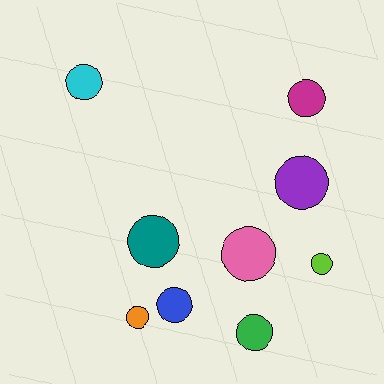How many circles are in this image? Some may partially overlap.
There are 9 circles.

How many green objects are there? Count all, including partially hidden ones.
There is 1 green object.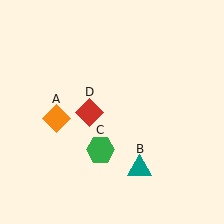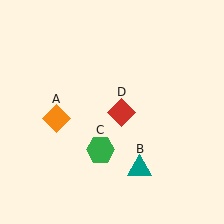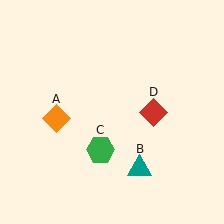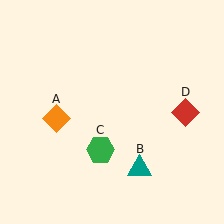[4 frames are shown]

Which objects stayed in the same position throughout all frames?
Orange diamond (object A) and teal triangle (object B) and green hexagon (object C) remained stationary.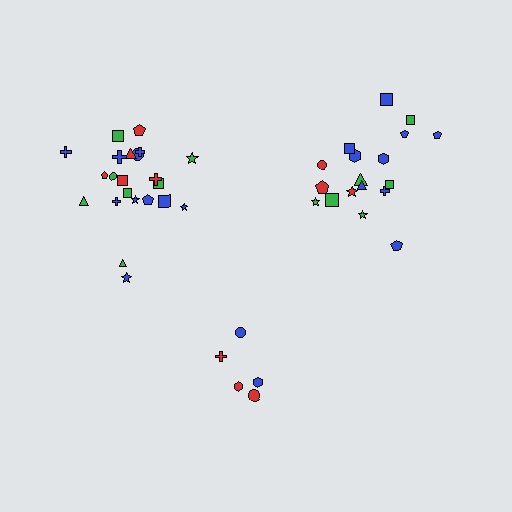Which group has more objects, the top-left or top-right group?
The top-left group.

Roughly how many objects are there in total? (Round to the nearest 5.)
Roughly 45 objects in total.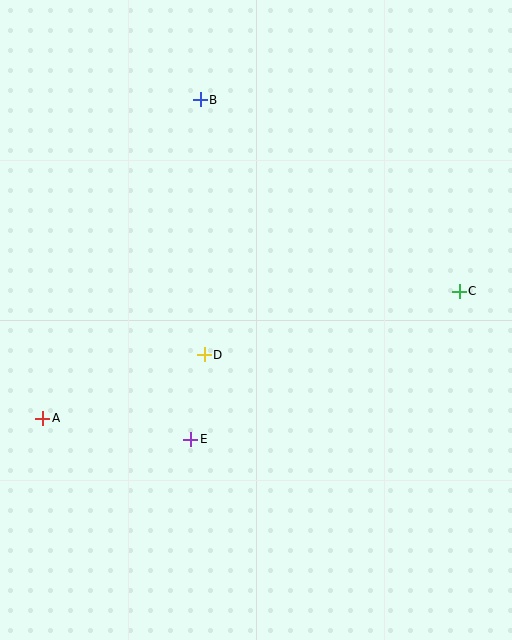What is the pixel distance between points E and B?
The distance between E and B is 339 pixels.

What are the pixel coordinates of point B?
Point B is at (200, 100).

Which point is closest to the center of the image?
Point D at (204, 355) is closest to the center.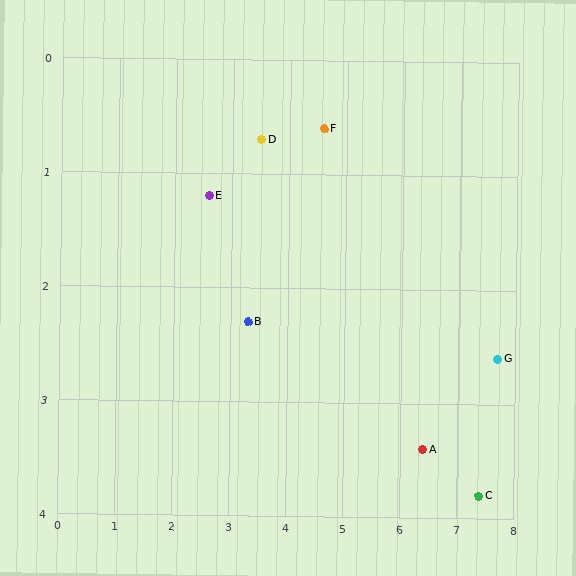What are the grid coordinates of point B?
Point B is at approximately (3.3, 2.3).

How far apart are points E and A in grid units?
Points E and A are about 4.4 grid units apart.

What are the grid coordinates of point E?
Point E is at approximately (2.6, 1.2).